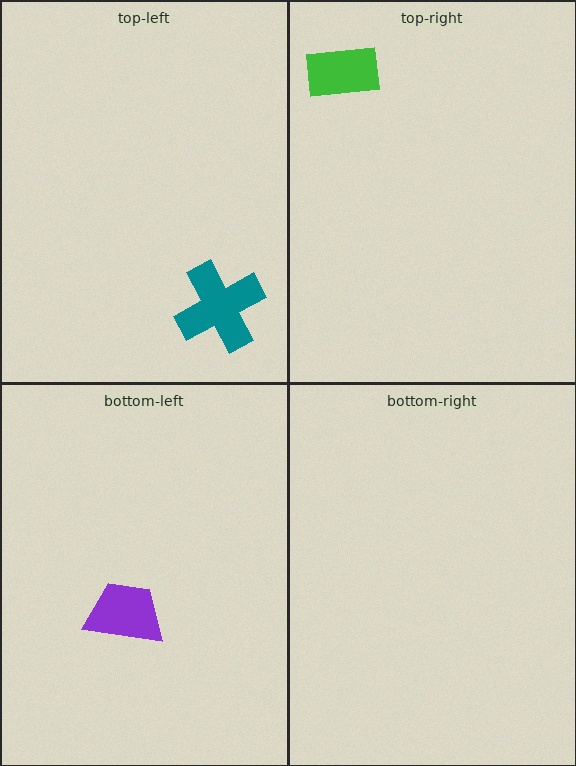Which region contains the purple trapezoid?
The bottom-left region.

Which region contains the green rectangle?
The top-right region.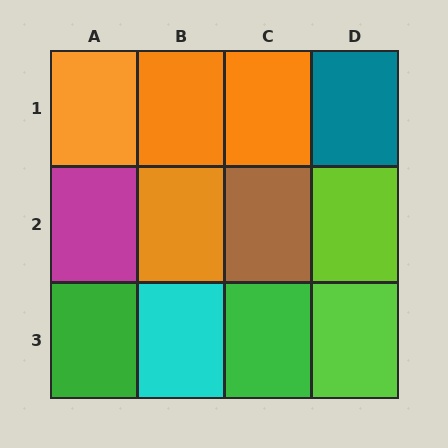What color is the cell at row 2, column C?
Brown.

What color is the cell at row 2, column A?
Magenta.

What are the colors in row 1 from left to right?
Orange, orange, orange, teal.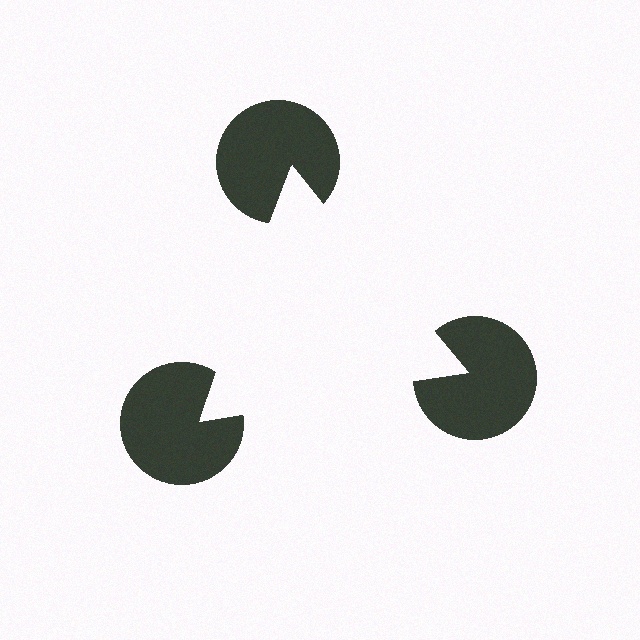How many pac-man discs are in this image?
There are 3 — one at each vertex of the illusory triangle.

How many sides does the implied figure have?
3 sides.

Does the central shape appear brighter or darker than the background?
It typically appears slightly brighter than the background, even though no actual brightness change is drawn.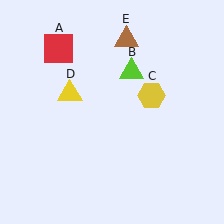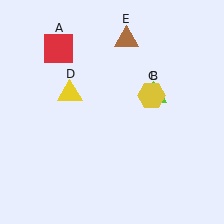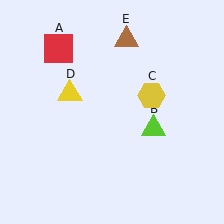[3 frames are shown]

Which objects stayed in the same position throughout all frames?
Red square (object A) and yellow hexagon (object C) and yellow triangle (object D) and brown triangle (object E) remained stationary.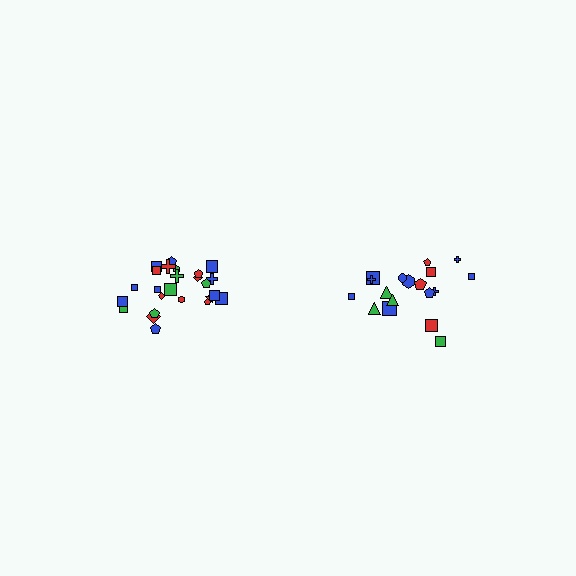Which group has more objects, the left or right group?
The left group.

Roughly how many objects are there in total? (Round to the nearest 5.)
Roughly 45 objects in total.